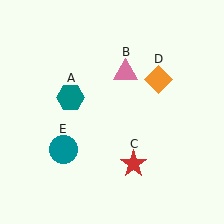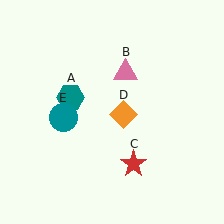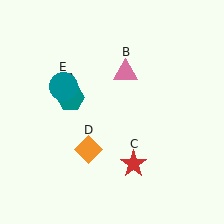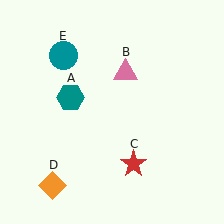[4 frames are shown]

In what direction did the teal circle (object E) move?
The teal circle (object E) moved up.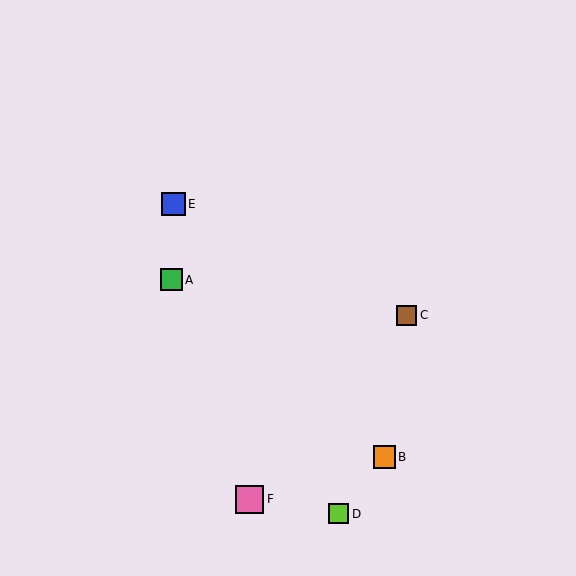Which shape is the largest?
The pink square (labeled F) is the largest.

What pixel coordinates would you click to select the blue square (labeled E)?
Click at (174, 204) to select the blue square E.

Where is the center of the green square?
The center of the green square is at (172, 280).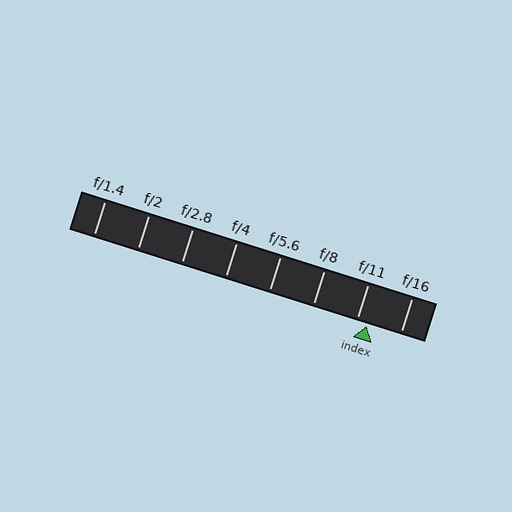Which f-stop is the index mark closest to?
The index mark is closest to f/11.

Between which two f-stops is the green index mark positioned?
The index mark is between f/11 and f/16.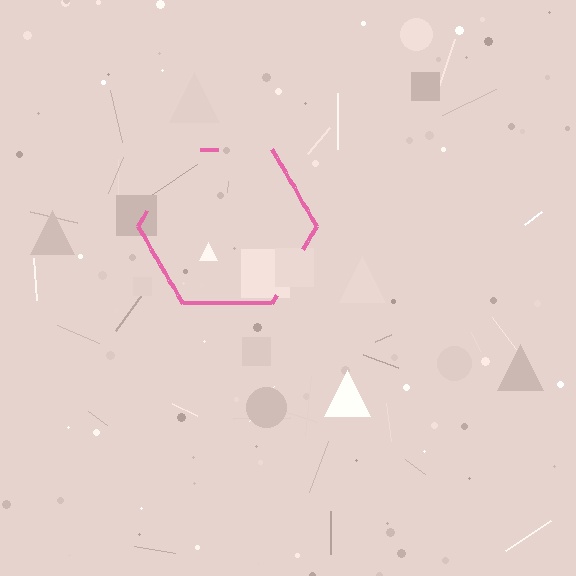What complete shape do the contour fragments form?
The contour fragments form a hexagon.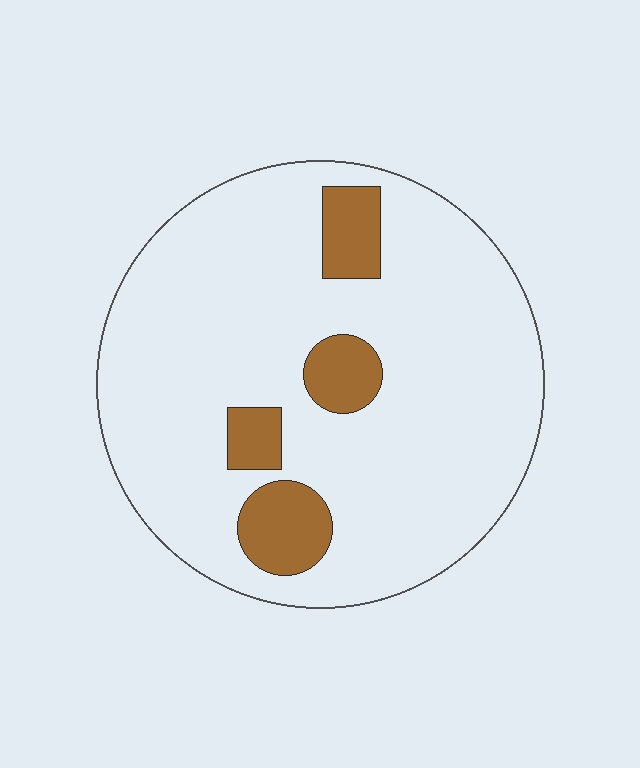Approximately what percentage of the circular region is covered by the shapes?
Approximately 15%.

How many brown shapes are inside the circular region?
4.